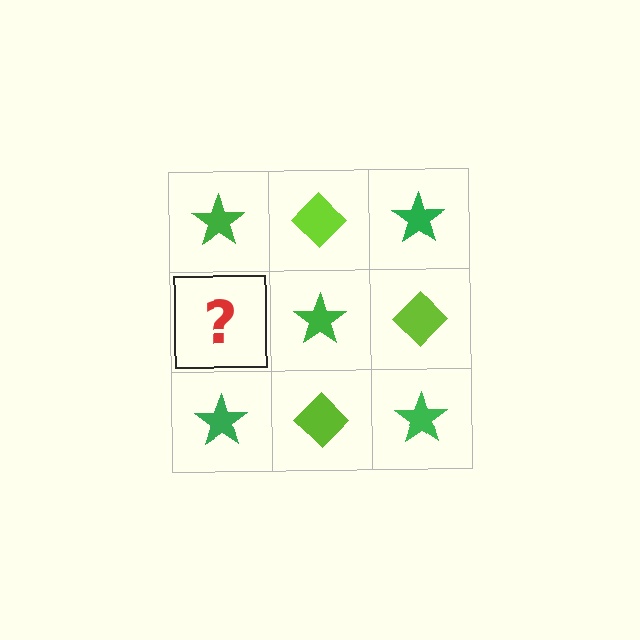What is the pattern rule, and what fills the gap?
The rule is that it alternates green star and lime diamond in a checkerboard pattern. The gap should be filled with a lime diamond.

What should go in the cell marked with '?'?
The missing cell should contain a lime diamond.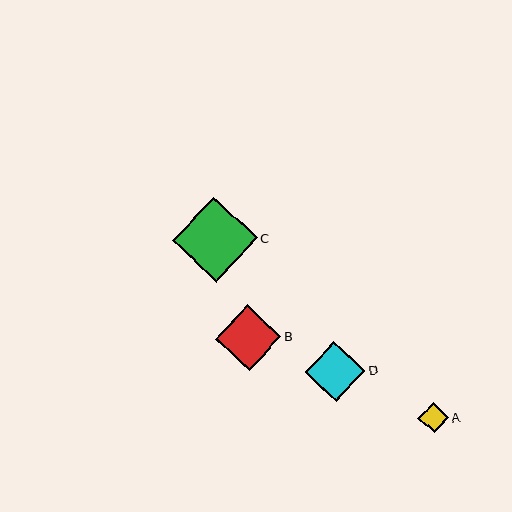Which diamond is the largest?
Diamond C is the largest with a size of approximately 85 pixels.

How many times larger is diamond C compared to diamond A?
Diamond C is approximately 2.8 times the size of diamond A.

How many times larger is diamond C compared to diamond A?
Diamond C is approximately 2.8 times the size of diamond A.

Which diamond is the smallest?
Diamond A is the smallest with a size of approximately 30 pixels.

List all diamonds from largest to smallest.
From largest to smallest: C, B, D, A.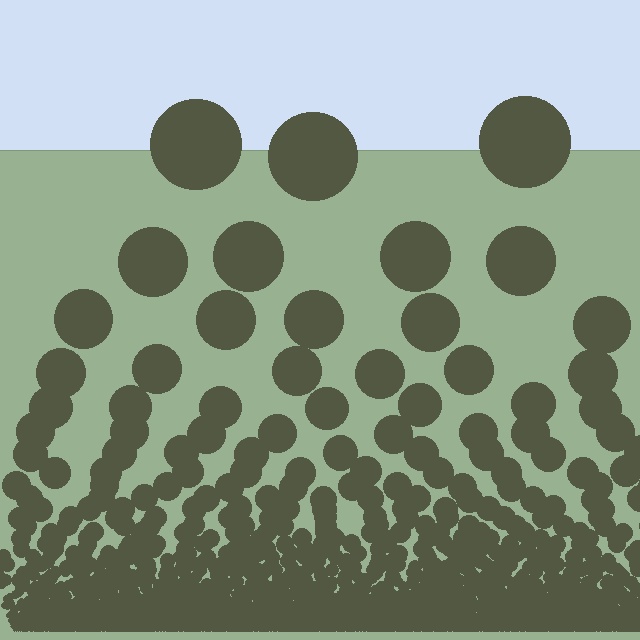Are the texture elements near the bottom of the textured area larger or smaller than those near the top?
Smaller. The gradient is inverted — elements near the bottom are smaller and denser.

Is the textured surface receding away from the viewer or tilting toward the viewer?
The surface appears to tilt toward the viewer. Texture elements get larger and sparser toward the top.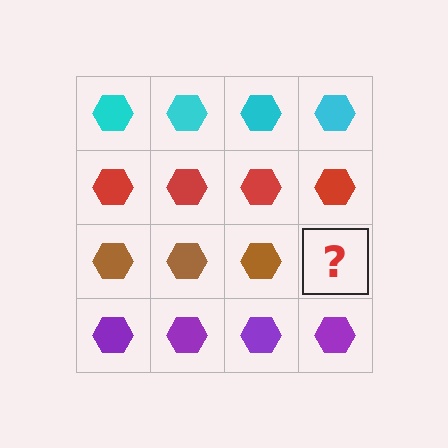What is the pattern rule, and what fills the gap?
The rule is that each row has a consistent color. The gap should be filled with a brown hexagon.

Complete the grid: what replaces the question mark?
The question mark should be replaced with a brown hexagon.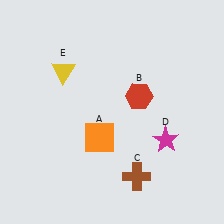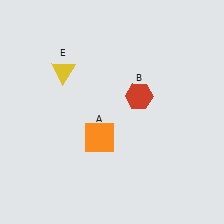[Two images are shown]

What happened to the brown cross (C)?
The brown cross (C) was removed in Image 2. It was in the bottom-right area of Image 1.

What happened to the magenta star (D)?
The magenta star (D) was removed in Image 2. It was in the bottom-right area of Image 1.